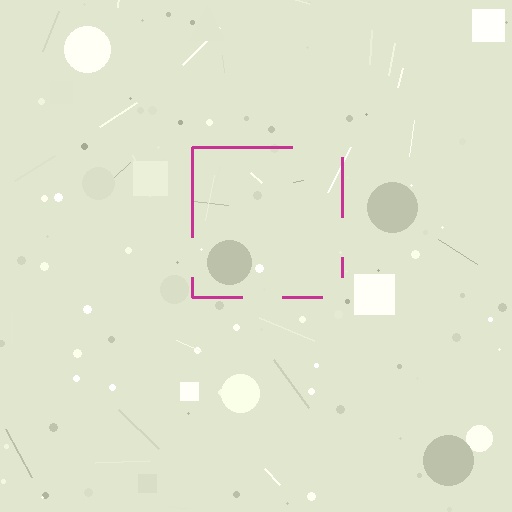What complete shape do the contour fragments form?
The contour fragments form a square.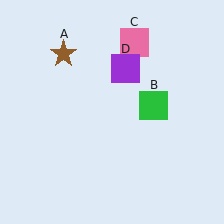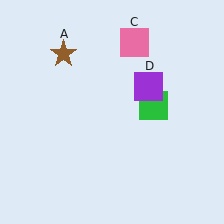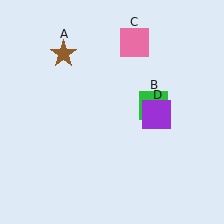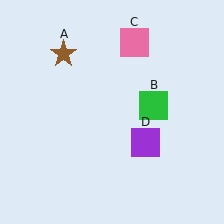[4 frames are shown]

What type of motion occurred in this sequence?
The purple square (object D) rotated clockwise around the center of the scene.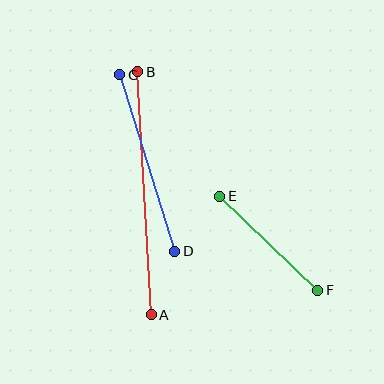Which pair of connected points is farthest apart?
Points A and B are farthest apart.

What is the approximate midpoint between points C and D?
The midpoint is at approximately (147, 163) pixels.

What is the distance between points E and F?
The distance is approximately 136 pixels.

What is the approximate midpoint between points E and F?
The midpoint is at approximately (269, 243) pixels.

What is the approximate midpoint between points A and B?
The midpoint is at approximately (145, 193) pixels.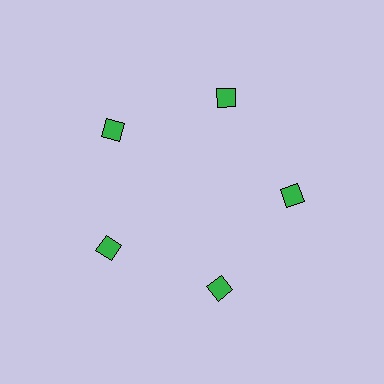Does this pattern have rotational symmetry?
Yes, this pattern has 5-fold rotational symmetry. It looks the same after rotating 72 degrees around the center.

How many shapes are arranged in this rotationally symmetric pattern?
There are 5 shapes, arranged in 5 groups of 1.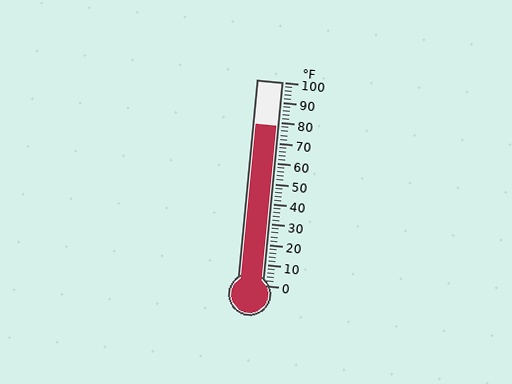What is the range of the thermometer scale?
The thermometer scale ranges from 0°F to 100°F.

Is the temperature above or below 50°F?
The temperature is above 50°F.